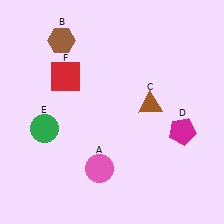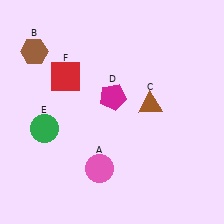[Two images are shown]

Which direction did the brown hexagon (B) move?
The brown hexagon (B) moved left.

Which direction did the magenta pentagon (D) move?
The magenta pentagon (D) moved left.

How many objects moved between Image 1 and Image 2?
2 objects moved between the two images.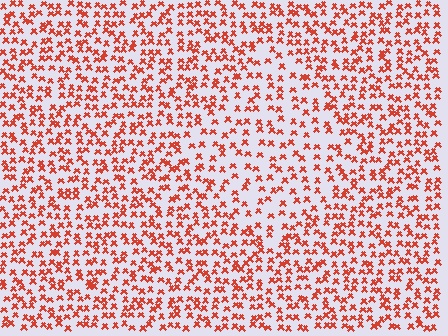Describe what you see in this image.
The image contains small red elements arranged at two different densities. A diamond-shaped region is visible where the elements are less densely packed than the surrounding area.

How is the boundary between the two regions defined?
The boundary is defined by a change in element density (approximately 1.6x ratio). All elements are the same color, size, and shape.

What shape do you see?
I see a diamond.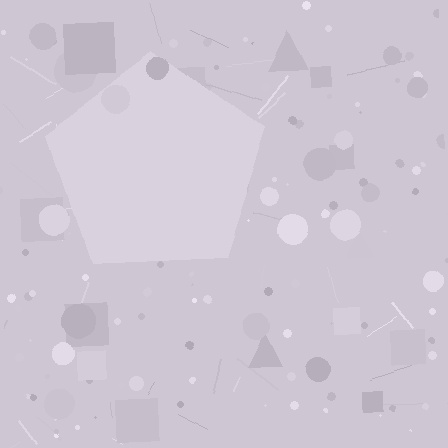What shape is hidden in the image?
A pentagon is hidden in the image.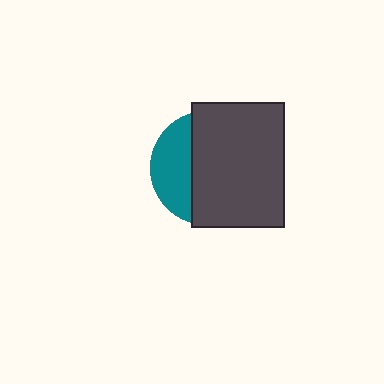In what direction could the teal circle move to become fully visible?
The teal circle could move left. That would shift it out from behind the dark gray rectangle entirely.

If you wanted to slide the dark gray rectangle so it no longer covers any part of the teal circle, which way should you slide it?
Slide it right — that is the most direct way to separate the two shapes.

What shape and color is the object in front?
The object in front is a dark gray rectangle.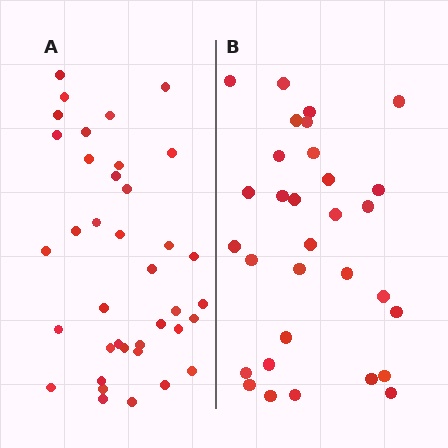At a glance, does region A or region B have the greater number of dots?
Region A (the left region) has more dots.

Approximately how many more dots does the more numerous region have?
Region A has roughly 8 or so more dots than region B.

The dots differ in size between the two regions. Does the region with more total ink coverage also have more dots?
No. Region B has more total ink coverage because its dots are larger, but region A actually contains more individual dots. Total area can be misleading — the number of items is what matters here.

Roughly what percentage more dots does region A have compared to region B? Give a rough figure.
About 25% more.